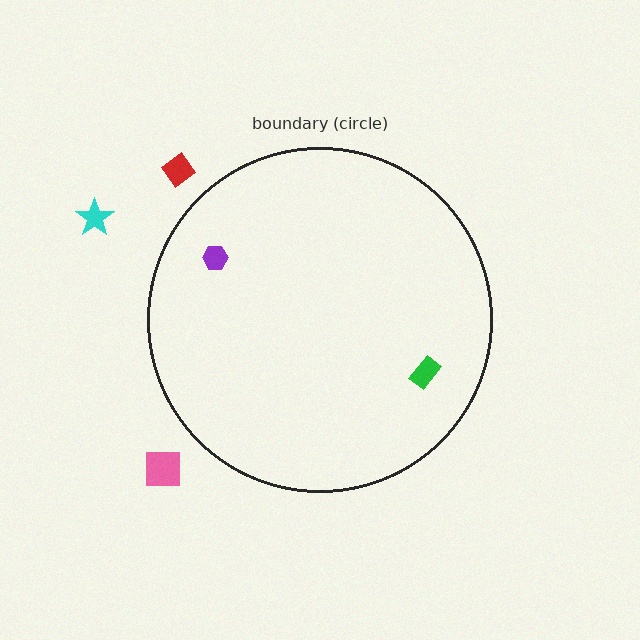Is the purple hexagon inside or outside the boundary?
Inside.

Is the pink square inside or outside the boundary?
Outside.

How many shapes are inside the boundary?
2 inside, 3 outside.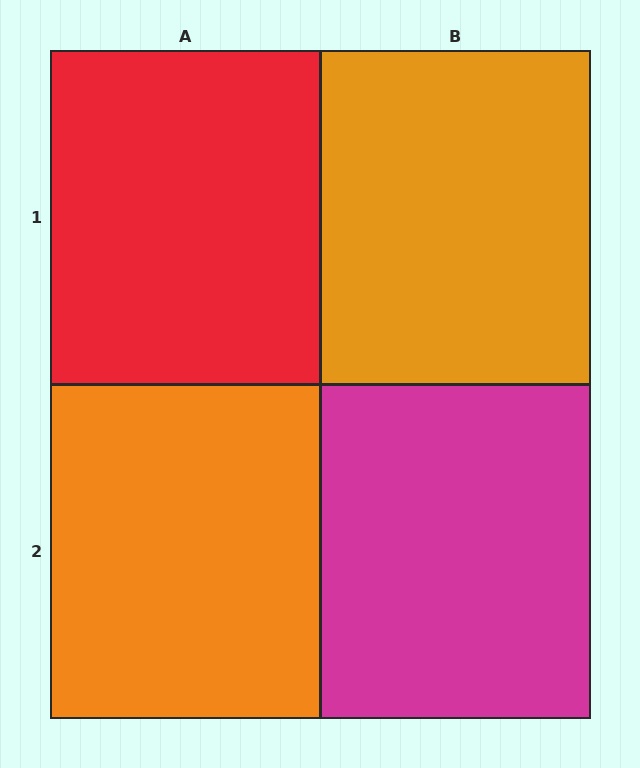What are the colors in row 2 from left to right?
Orange, magenta.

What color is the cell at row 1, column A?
Red.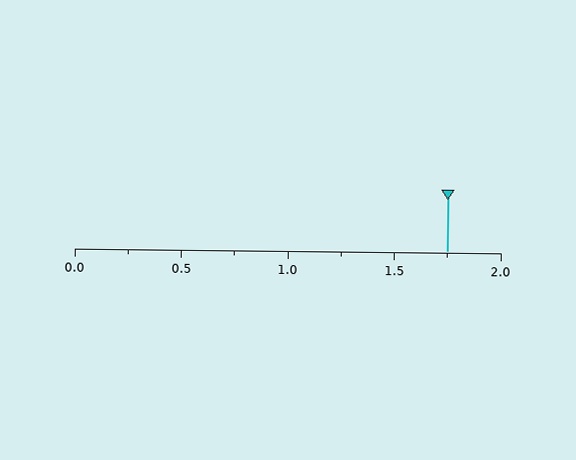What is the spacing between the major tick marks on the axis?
The major ticks are spaced 0.5 apart.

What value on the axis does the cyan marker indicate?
The marker indicates approximately 1.75.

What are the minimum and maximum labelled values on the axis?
The axis runs from 0.0 to 2.0.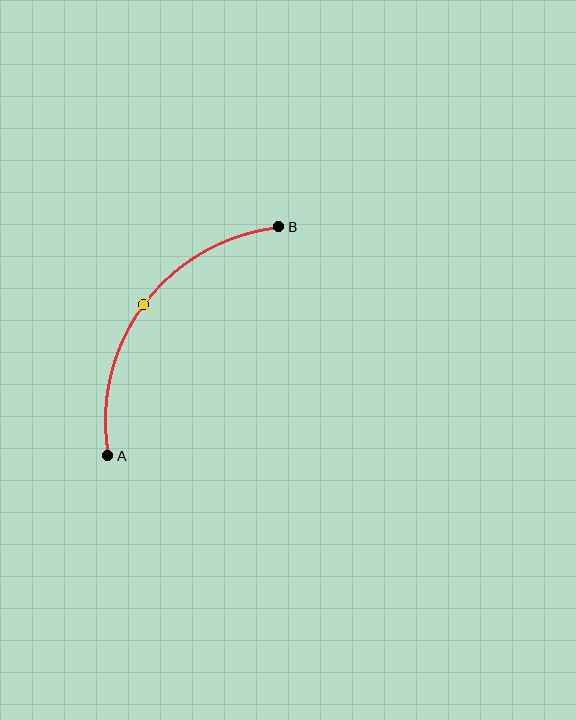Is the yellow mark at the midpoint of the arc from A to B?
Yes. The yellow mark lies on the arc at equal arc-length from both A and B — it is the arc midpoint.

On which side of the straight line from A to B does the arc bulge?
The arc bulges above and to the left of the straight line connecting A and B.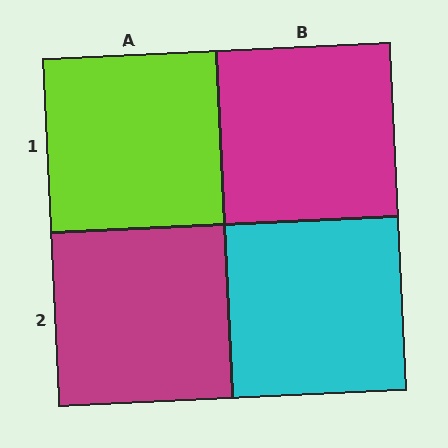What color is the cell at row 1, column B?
Magenta.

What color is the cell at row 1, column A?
Lime.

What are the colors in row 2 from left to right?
Magenta, cyan.